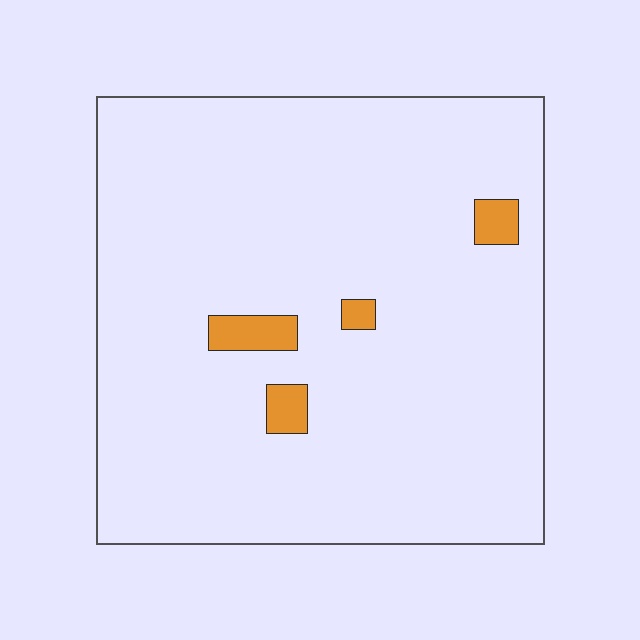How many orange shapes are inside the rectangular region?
4.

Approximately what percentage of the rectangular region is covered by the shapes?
Approximately 5%.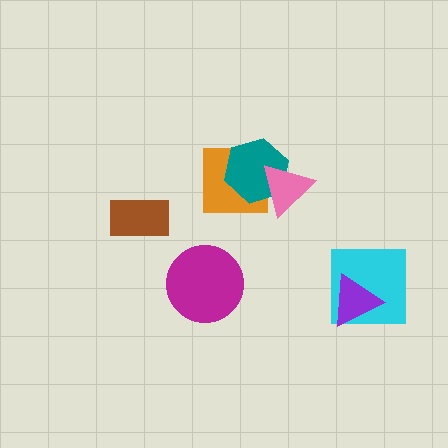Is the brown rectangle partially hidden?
No, no other shape covers it.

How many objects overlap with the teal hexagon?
2 objects overlap with the teal hexagon.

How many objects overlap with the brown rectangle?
0 objects overlap with the brown rectangle.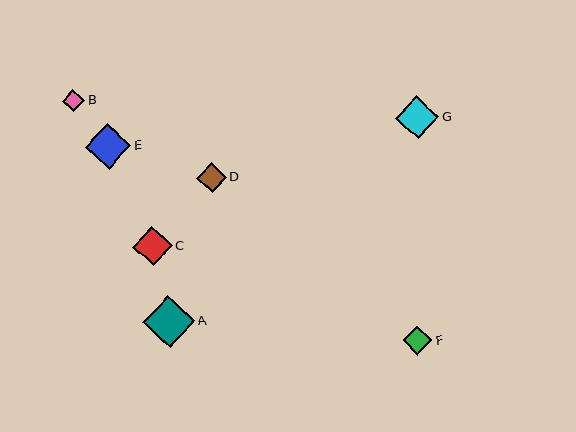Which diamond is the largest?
Diamond A is the largest with a size of approximately 52 pixels.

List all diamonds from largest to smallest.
From largest to smallest: A, E, G, C, F, D, B.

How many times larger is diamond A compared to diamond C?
Diamond A is approximately 1.3 times the size of diamond C.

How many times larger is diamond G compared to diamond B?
Diamond G is approximately 2.0 times the size of diamond B.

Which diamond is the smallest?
Diamond B is the smallest with a size of approximately 22 pixels.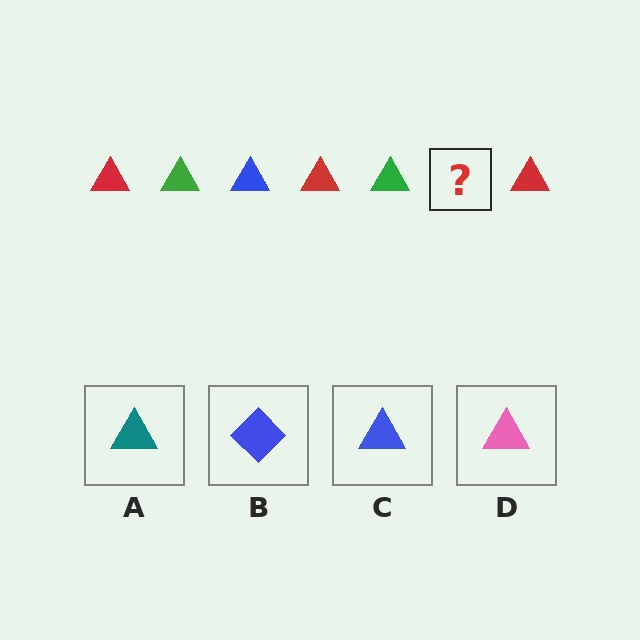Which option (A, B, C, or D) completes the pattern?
C.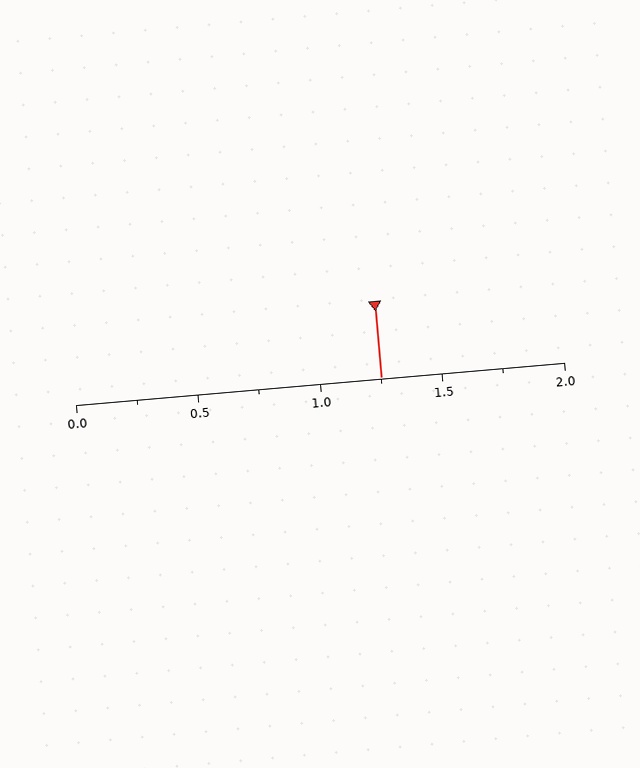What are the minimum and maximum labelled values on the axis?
The axis runs from 0.0 to 2.0.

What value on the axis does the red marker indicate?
The marker indicates approximately 1.25.